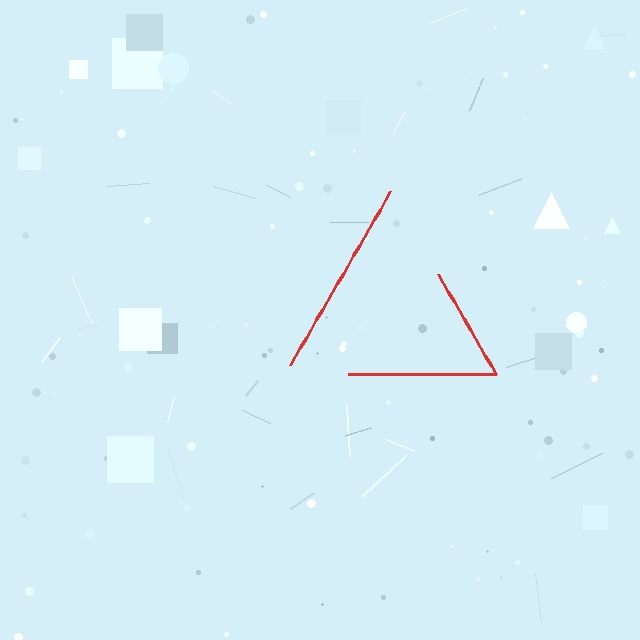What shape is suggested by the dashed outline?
The dashed outline suggests a triangle.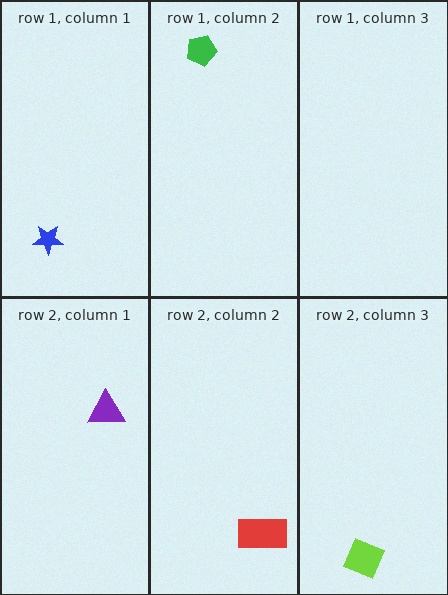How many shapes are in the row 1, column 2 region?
1.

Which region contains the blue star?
The row 1, column 1 region.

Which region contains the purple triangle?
The row 2, column 1 region.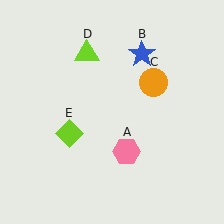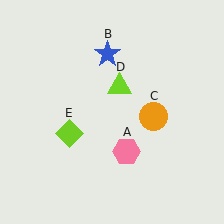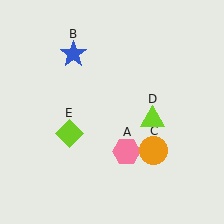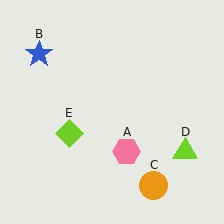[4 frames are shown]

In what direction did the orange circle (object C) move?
The orange circle (object C) moved down.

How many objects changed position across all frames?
3 objects changed position: blue star (object B), orange circle (object C), lime triangle (object D).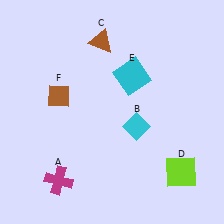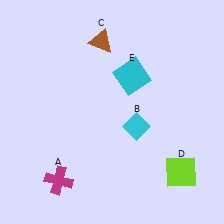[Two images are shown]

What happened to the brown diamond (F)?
The brown diamond (F) was removed in Image 2. It was in the top-left area of Image 1.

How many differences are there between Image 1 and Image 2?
There is 1 difference between the two images.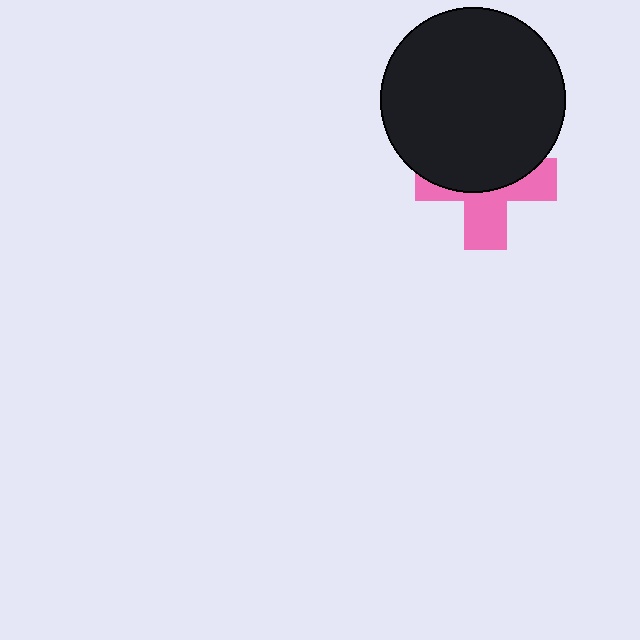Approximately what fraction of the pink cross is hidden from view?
Roughly 53% of the pink cross is hidden behind the black circle.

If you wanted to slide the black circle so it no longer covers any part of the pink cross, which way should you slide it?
Slide it up — that is the most direct way to separate the two shapes.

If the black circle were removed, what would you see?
You would see the complete pink cross.